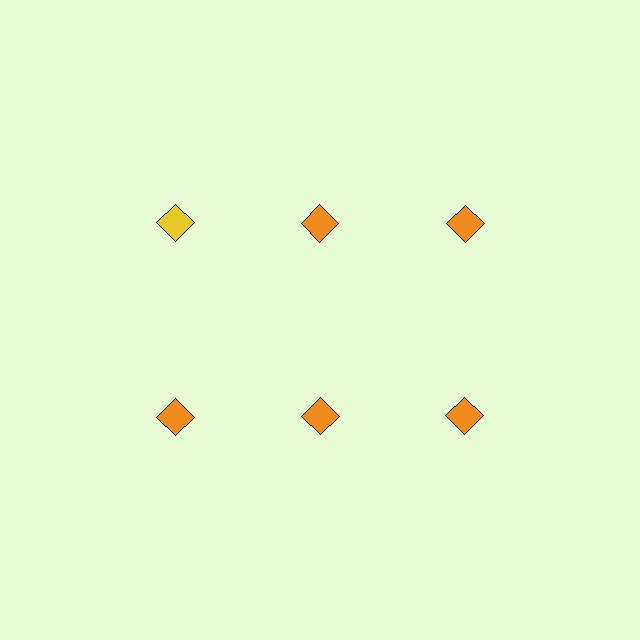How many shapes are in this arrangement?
There are 6 shapes arranged in a grid pattern.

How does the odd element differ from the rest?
It has a different color: yellow instead of orange.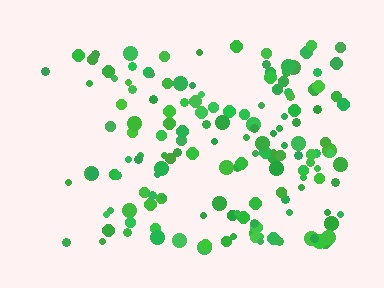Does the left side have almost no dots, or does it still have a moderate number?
Still a moderate number, just noticeably fewer than the right.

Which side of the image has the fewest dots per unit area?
The left.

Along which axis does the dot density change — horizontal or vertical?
Horizontal.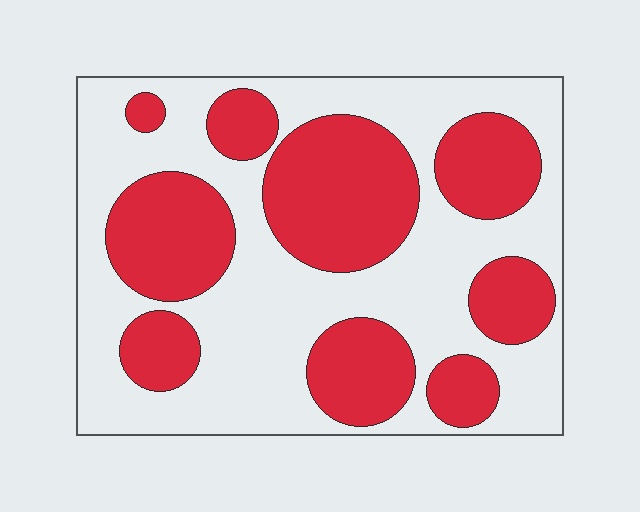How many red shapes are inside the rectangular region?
9.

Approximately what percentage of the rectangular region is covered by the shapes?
Approximately 40%.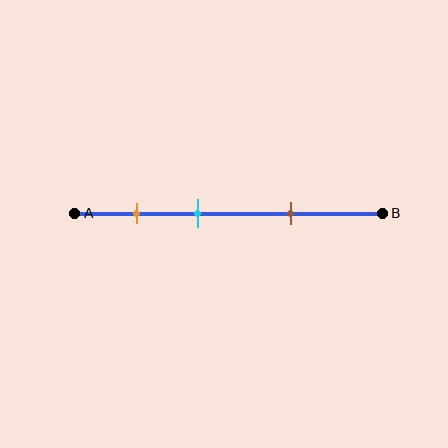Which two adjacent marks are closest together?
The orange and cyan marks are the closest adjacent pair.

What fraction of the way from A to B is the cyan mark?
The cyan mark is approximately 40% (0.4) of the way from A to B.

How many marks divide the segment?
There are 3 marks dividing the segment.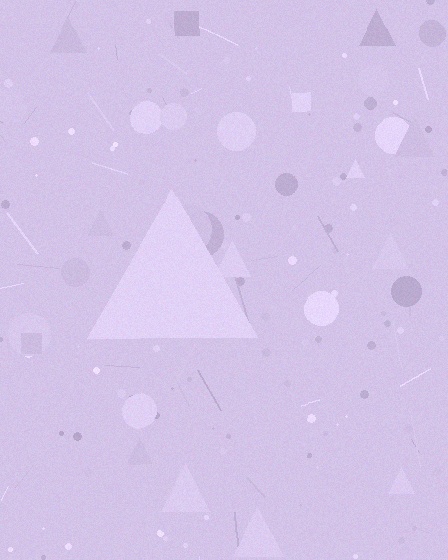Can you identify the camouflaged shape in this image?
The camouflaged shape is a triangle.